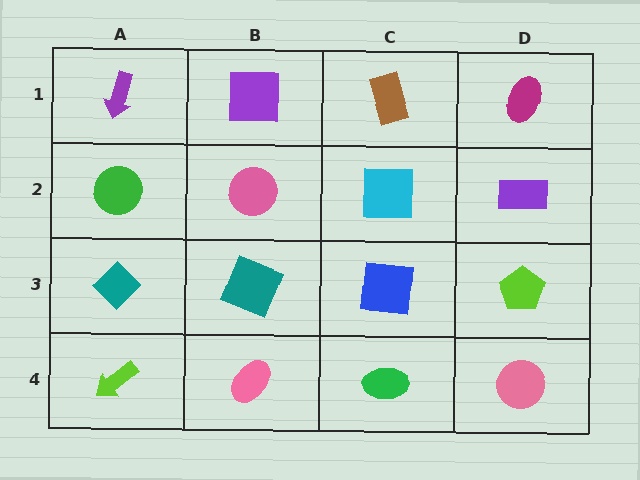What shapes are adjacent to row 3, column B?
A pink circle (row 2, column B), a pink ellipse (row 4, column B), a teal diamond (row 3, column A), a blue square (row 3, column C).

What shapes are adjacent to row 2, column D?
A magenta ellipse (row 1, column D), a lime pentagon (row 3, column D), a cyan square (row 2, column C).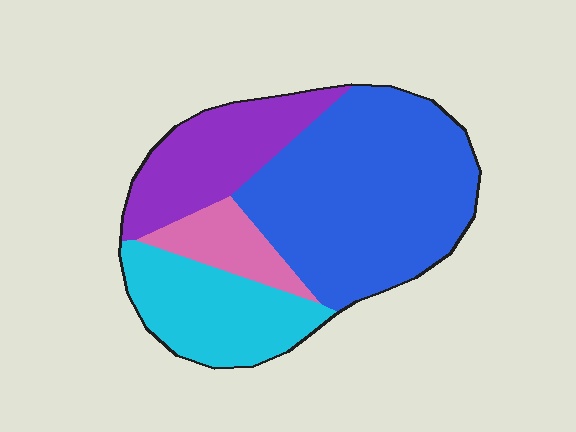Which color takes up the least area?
Pink, at roughly 10%.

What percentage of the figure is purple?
Purple covers 20% of the figure.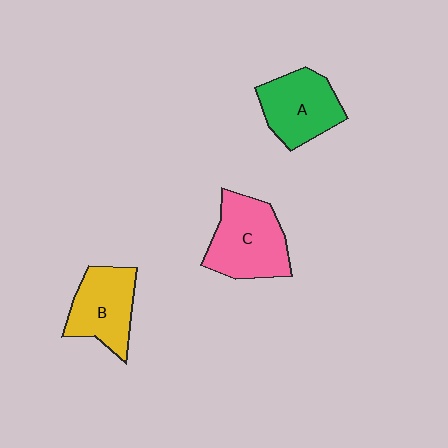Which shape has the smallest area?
Shape B (yellow).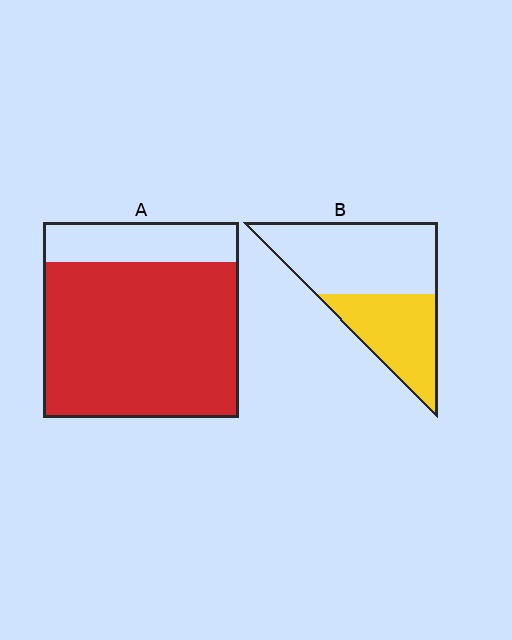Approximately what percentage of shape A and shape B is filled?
A is approximately 80% and B is approximately 40%.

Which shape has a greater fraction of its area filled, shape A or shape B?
Shape A.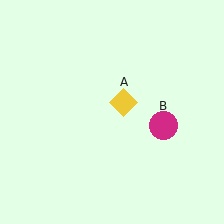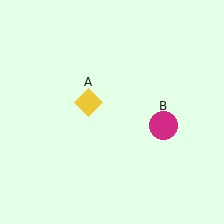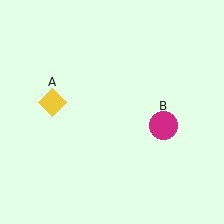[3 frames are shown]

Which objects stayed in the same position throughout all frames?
Magenta circle (object B) remained stationary.